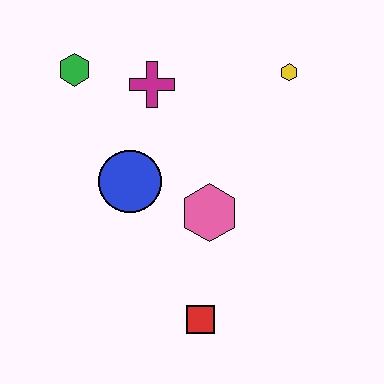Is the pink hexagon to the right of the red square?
Yes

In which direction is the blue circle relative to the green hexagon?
The blue circle is below the green hexagon.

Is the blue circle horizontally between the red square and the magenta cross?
No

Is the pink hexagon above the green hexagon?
No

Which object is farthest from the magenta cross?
The red square is farthest from the magenta cross.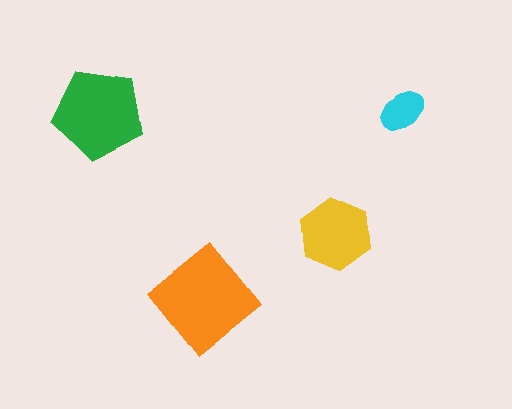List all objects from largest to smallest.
The orange diamond, the green pentagon, the yellow hexagon, the cyan ellipse.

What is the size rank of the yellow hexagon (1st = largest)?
3rd.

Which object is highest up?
The green pentagon is topmost.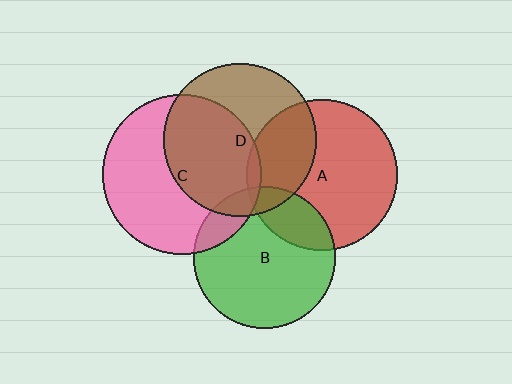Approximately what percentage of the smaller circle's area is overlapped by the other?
Approximately 10%.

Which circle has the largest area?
Circle C (pink).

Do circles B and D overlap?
Yes.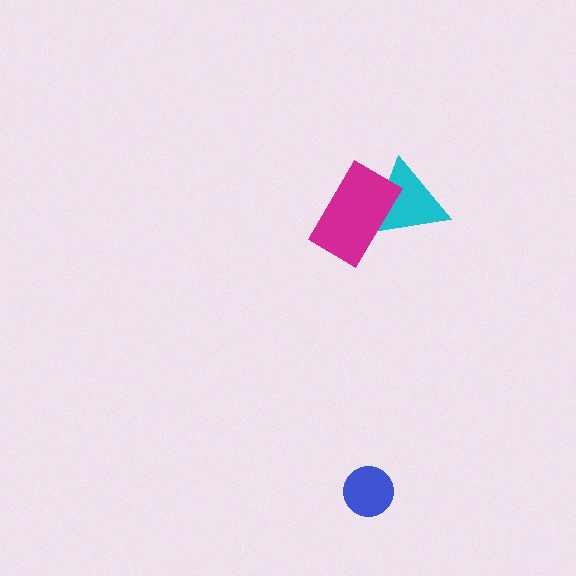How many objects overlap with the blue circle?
0 objects overlap with the blue circle.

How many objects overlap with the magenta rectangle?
1 object overlaps with the magenta rectangle.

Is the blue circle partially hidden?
No, no other shape covers it.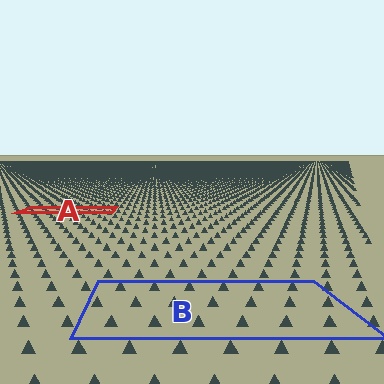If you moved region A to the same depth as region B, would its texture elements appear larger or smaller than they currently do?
They would appear larger. At a closer depth, the same texture elements are projected at a bigger on-screen size.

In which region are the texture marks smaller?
The texture marks are smaller in region A, because it is farther away.